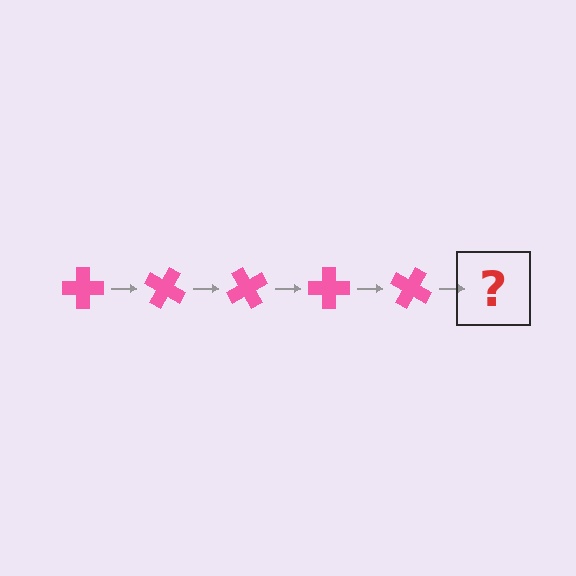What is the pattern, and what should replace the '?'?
The pattern is that the cross rotates 30 degrees each step. The '?' should be a pink cross rotated 150 degrees.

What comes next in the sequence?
The next element should be a pink cross rotated 150 degrees.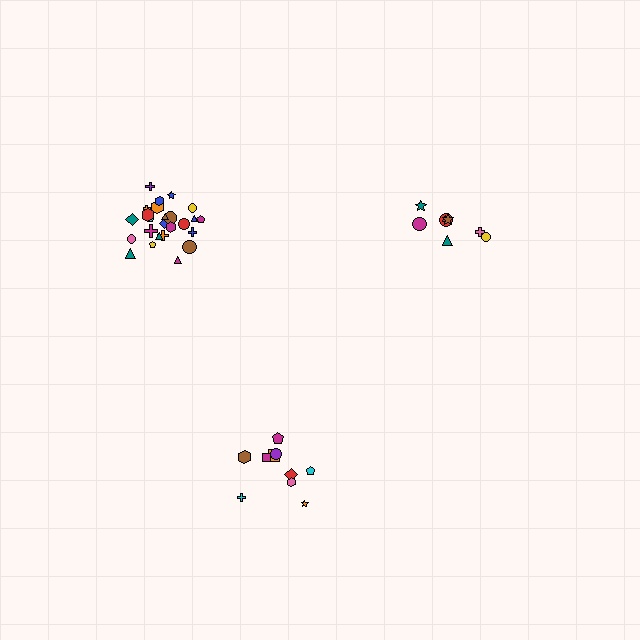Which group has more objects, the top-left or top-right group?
The top-left group.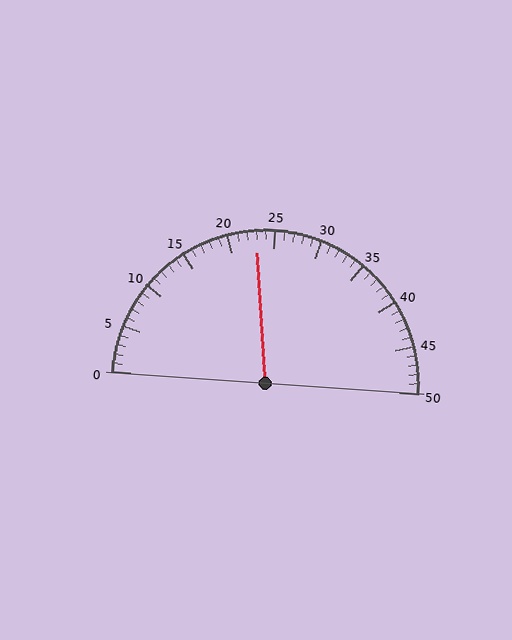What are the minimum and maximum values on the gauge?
The gauge ranges from 0 to 50.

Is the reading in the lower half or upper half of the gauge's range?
The reading is in the lower half of the range (0 to 50).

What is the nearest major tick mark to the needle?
The nearest major tick mark is 25.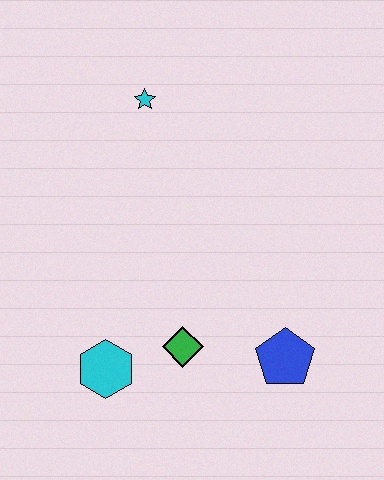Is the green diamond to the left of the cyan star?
No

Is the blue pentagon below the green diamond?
Yes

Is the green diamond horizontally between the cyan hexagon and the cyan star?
No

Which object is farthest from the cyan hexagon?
The cyan star is farthest from the cyan hexagon.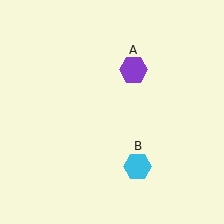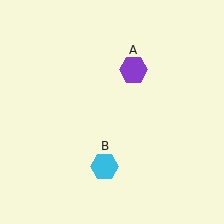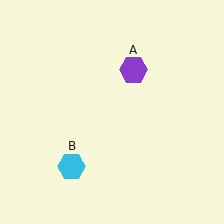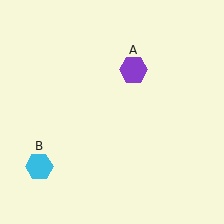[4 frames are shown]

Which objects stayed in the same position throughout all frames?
Purple hexagon (object A) remained stationary.